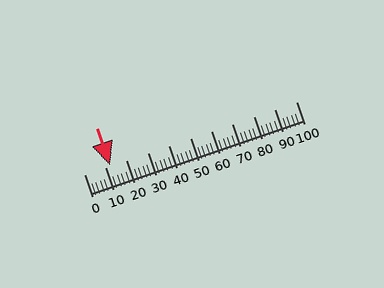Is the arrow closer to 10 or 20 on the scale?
The arrow is closer to 10.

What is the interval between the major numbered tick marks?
The major tick marks are spaced 10 units apart.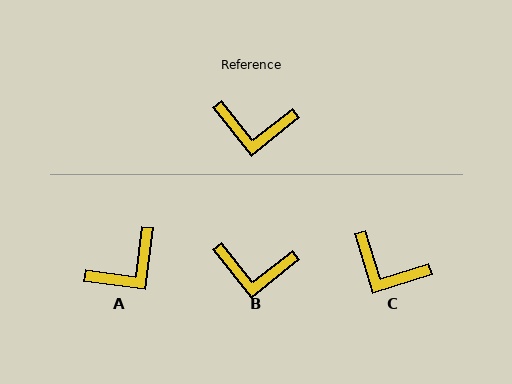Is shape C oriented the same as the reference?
No, it is off by about 21 degrees.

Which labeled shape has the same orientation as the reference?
B.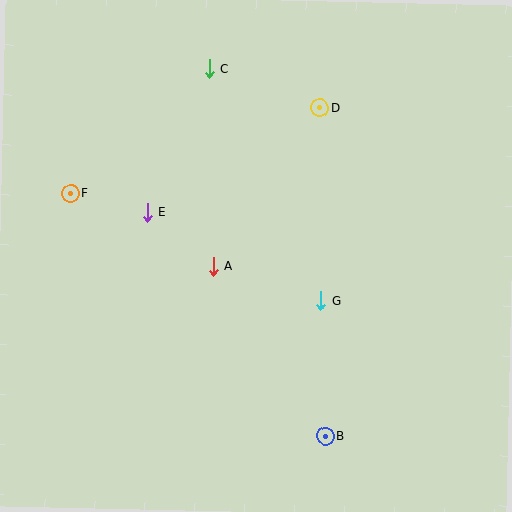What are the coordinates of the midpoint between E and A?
The midpoint between E and A is at (180, 239).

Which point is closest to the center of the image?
Point A at (213, 266) is closest to the center.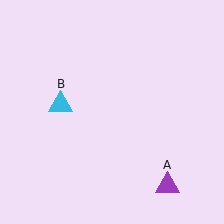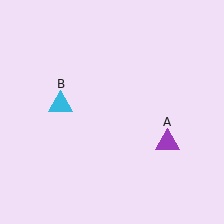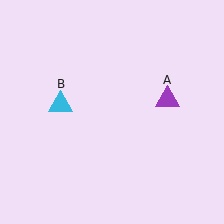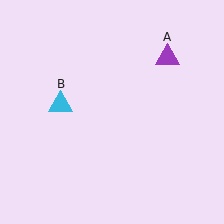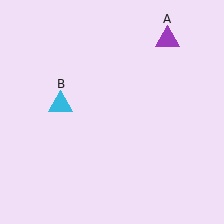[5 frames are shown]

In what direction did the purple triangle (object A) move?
The purple triangle (object A) moved up.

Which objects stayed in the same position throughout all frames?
Cyan triangle (object B) remained stationary.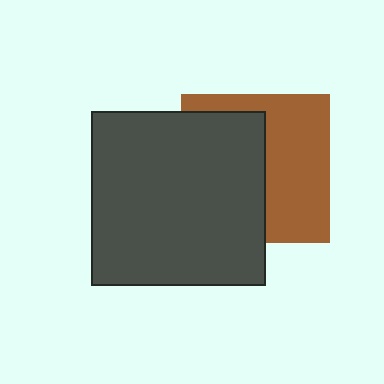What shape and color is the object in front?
The object in front is a dark gray square.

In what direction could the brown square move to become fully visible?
The brown square could move right. That would shift it out from behind the dark gray square entirely.